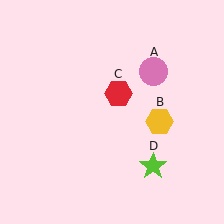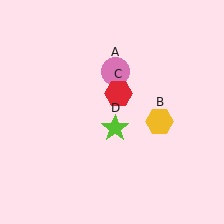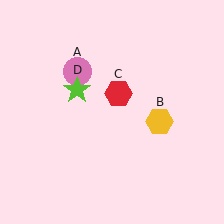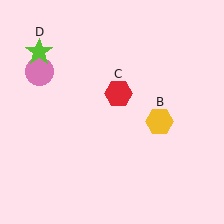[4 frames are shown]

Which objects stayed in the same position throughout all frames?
Yellow hexagon (object B) and red hexagon (object C) remained stationary.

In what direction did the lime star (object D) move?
The lime star (object D) moved up and to the left.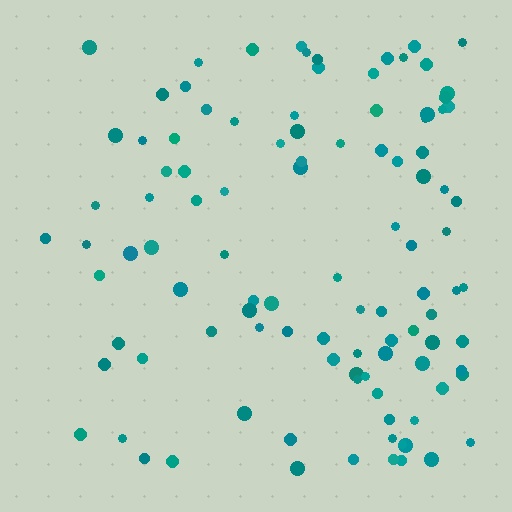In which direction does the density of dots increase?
From left to right, with the right side densest.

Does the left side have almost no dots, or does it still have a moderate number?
Still a moderate number, just noticeably fewer than the right.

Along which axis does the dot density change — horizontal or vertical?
Horizontal.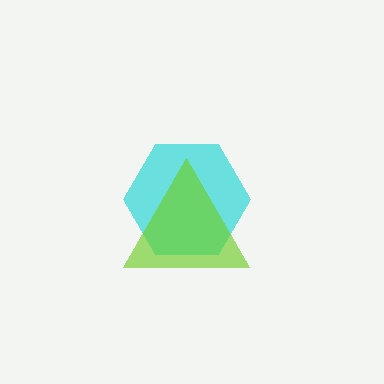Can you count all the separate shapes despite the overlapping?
Yes, there are 2 separate shapes.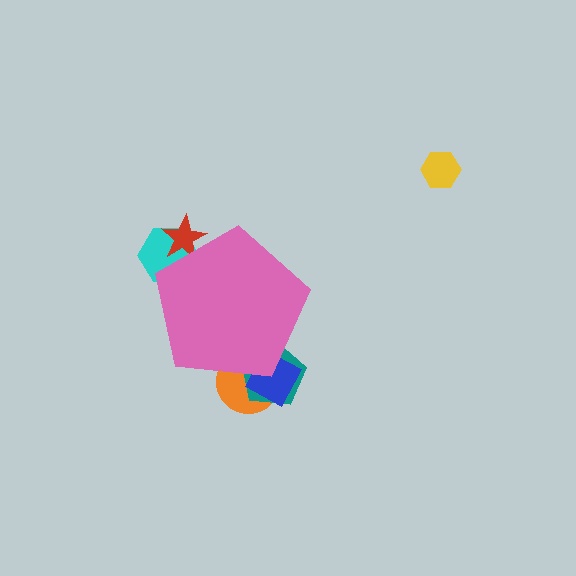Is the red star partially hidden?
Yes, the red star is partially hidden behind the pink pentagon.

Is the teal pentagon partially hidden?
Yes, the teal pentagon is partially hidden behind the pink pentagon.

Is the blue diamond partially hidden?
Yes, the blue diamond is partially hidden behind the pink pentagon.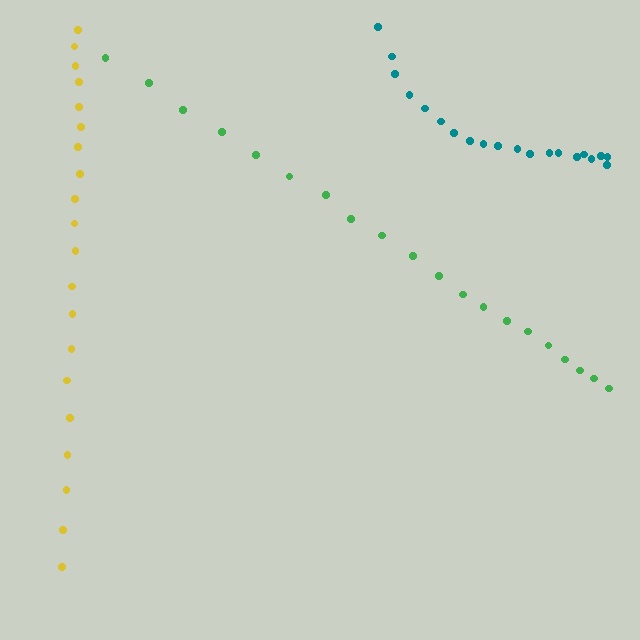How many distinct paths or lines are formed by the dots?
There are 3 distinct paths.